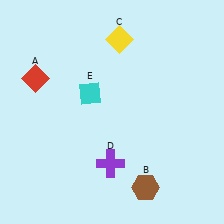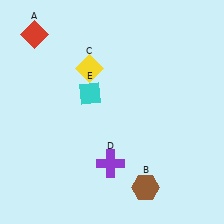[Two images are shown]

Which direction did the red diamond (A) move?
The red diamond (A) moved up.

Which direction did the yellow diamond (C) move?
The yellow diamond (C) moved left.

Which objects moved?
The objects that moved are: the red diamond (A), the yellow diamond (C).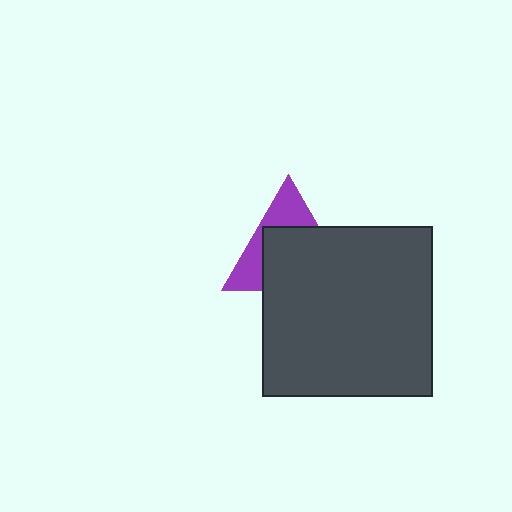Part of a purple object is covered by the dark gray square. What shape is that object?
It is a triangle.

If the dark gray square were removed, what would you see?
You would see the complete purple triangle.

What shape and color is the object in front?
The object in front is a dark gray square.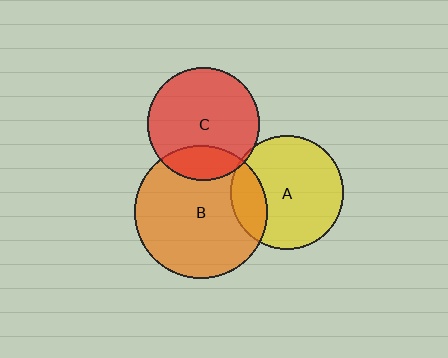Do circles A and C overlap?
Yes.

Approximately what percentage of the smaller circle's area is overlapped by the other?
Approximately 5%.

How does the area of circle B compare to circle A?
Approximately 1.4 times.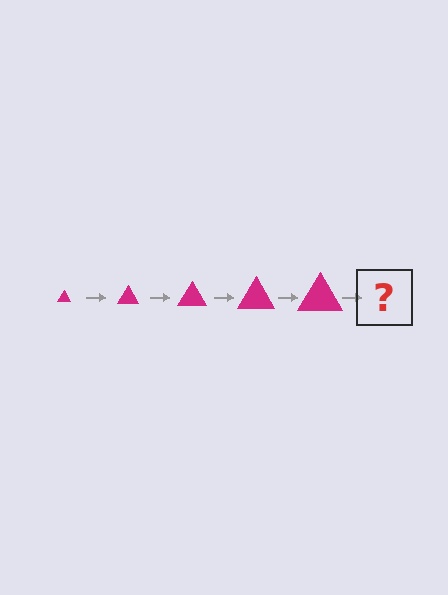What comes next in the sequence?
The next element should be a magenta triangle, larger than the previous one.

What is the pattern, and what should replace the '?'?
The pattern is that the triangle gets progressively larger each step. The '?' should be a magenta triangle, larger than the previous one.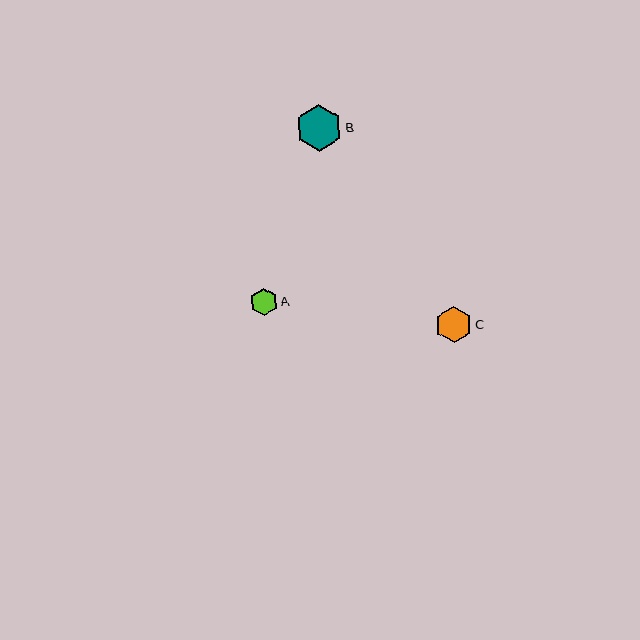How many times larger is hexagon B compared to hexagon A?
Hexagon B is approximately 1.7 times the size of hexagon A.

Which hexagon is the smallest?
Hexagon A is the smallest with a size of approximately 27 pixels.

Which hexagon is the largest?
Hexagon B is the largest with a size of approximately 47 pixels.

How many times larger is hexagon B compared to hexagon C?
Hexagon B is approximately 1.3 times the size of hexagon C.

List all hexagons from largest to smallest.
From largest to smallest: B, C, A.